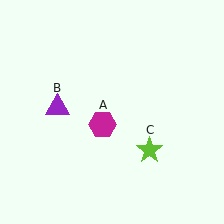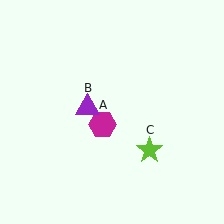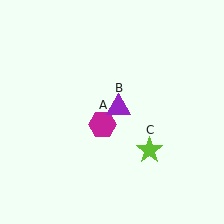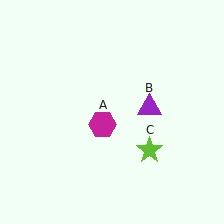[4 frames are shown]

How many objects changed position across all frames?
1 object changed position: purple triangle (object B).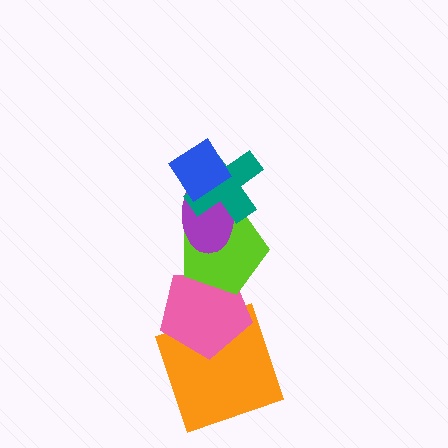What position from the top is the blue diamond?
The blue diamond is 1st from the top.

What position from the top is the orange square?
The orange square is 6th from the top.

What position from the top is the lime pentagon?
The lime pentagon is 4th from the top.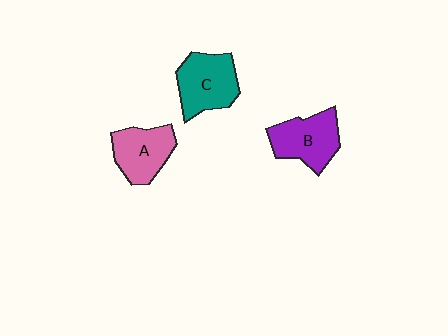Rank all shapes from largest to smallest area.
From largest to smallest: C (teal), B (purple), A (pink).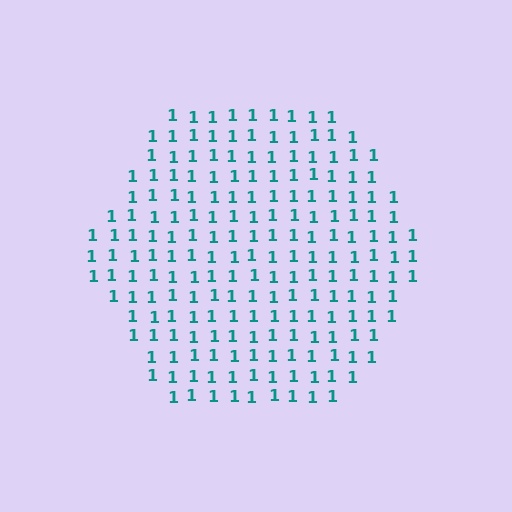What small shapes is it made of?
It is made of small digit 1's.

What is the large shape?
The large shape is a hexagon.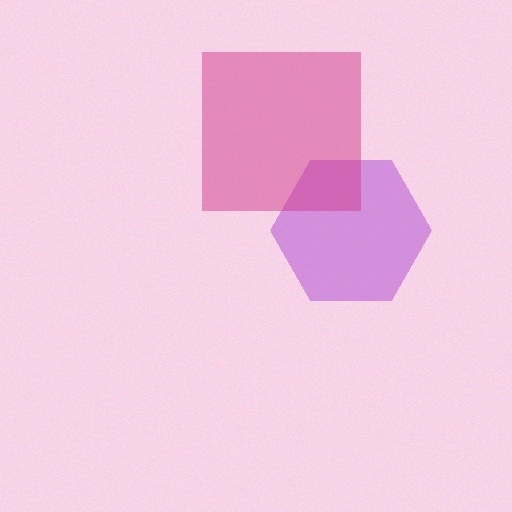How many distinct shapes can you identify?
There are 2 distinct shapes: a purple hexagon, a magenta square.